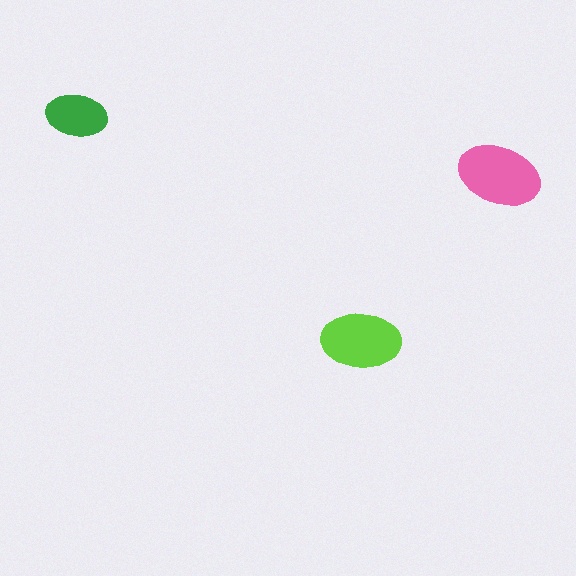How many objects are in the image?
There are 3 objects in the image.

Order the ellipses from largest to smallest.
the pink one, the lime one, the green one.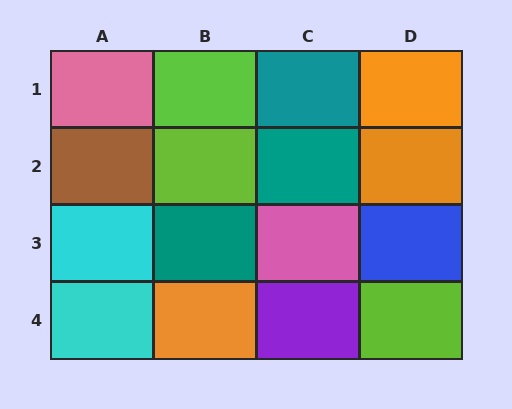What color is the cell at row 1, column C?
Teal.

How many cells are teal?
3 cells are teal.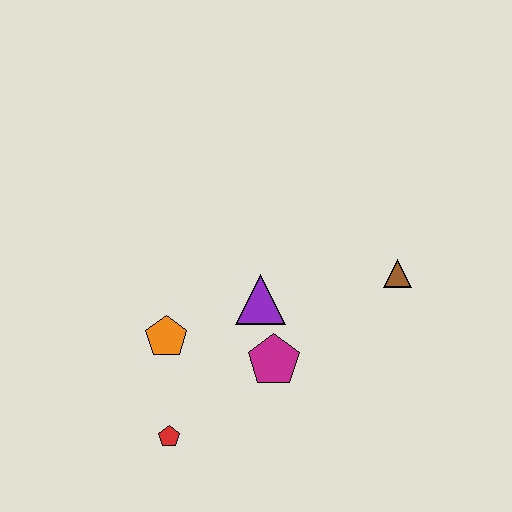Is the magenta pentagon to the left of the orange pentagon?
No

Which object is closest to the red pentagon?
The orange pentagon is closest to the red pentagon.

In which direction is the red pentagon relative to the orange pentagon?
The red pentagon is below the orange pentagon.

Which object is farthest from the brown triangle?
The red pentagon is farthest from the brown triangle.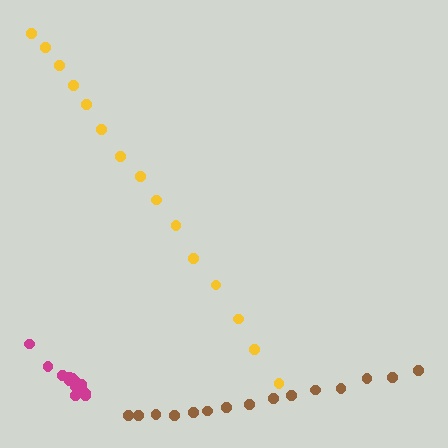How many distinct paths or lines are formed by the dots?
There are 3 distinct paths.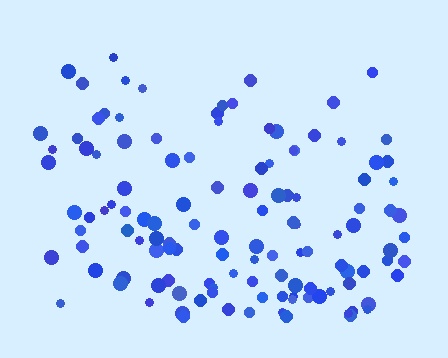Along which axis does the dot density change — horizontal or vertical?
Vertical.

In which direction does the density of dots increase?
From top to bottom, with the bottom side densest.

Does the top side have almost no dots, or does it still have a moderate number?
Still a moderate number, just noticeably fewer than the bottom.